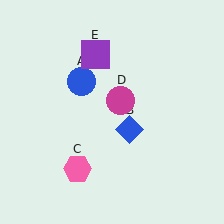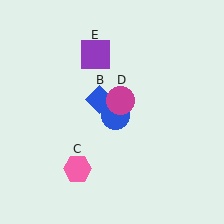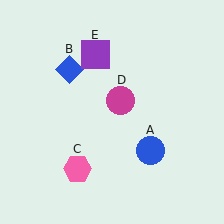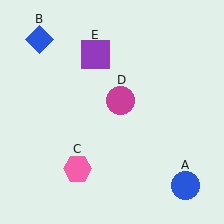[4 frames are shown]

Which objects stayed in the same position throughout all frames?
Pink hexagon (object C) and magenta circle (object D) and purple square (object E) remained stationary.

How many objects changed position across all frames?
2 objects changed position: blue circle (object A), blue diamond (object B).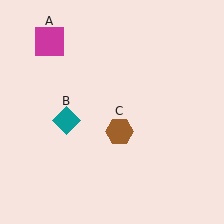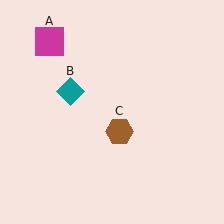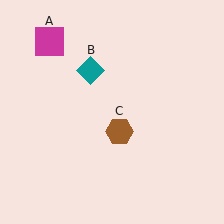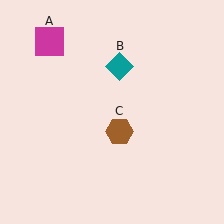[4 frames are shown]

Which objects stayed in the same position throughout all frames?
Magenta square (object A) and brown hexagon (object C) remained stationary.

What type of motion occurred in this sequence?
The teal diamond (object B) rotated clockwise around the center of the scene.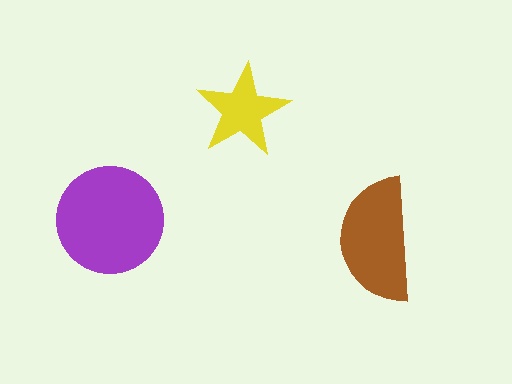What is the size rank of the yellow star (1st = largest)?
3rd.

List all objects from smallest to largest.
The yellow star, the brown semicircle, the purple circle.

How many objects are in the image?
There are 3 objects in the image.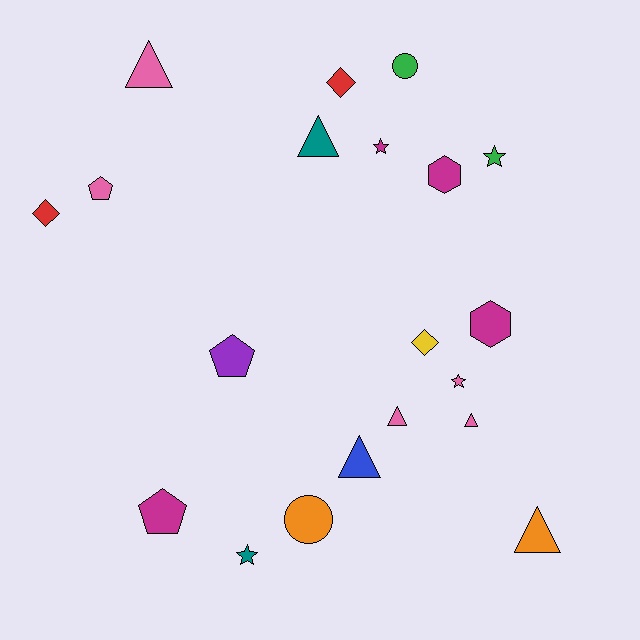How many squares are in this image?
There are no squares.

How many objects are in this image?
There are 20 objects.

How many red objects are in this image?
There are 2 red objects.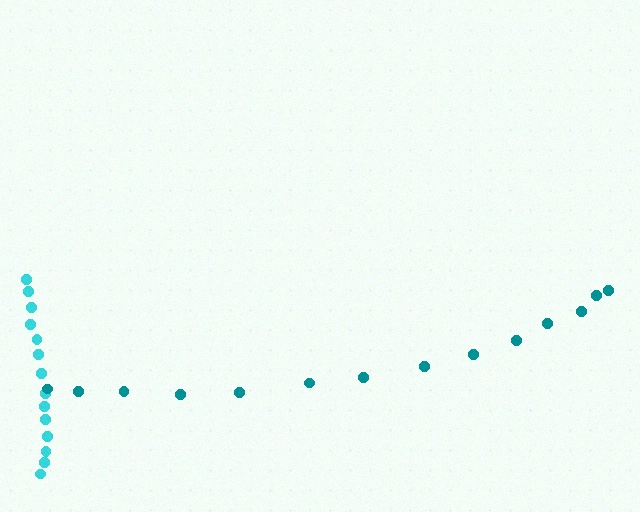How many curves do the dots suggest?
There are 2 distinct paths.